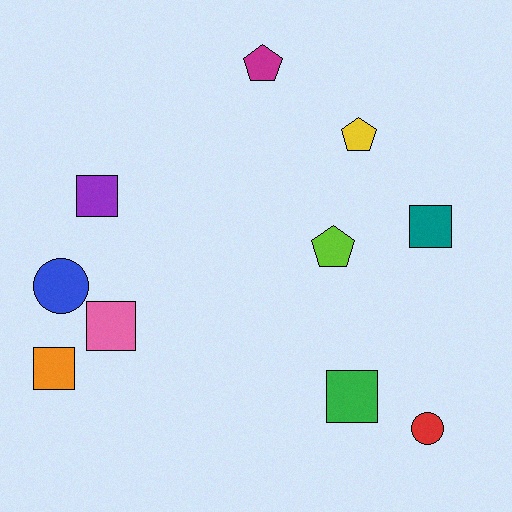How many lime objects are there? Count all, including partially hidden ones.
There is 1 lime object.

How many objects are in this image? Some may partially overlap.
There are 10 objects.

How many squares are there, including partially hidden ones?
There are 5 squares.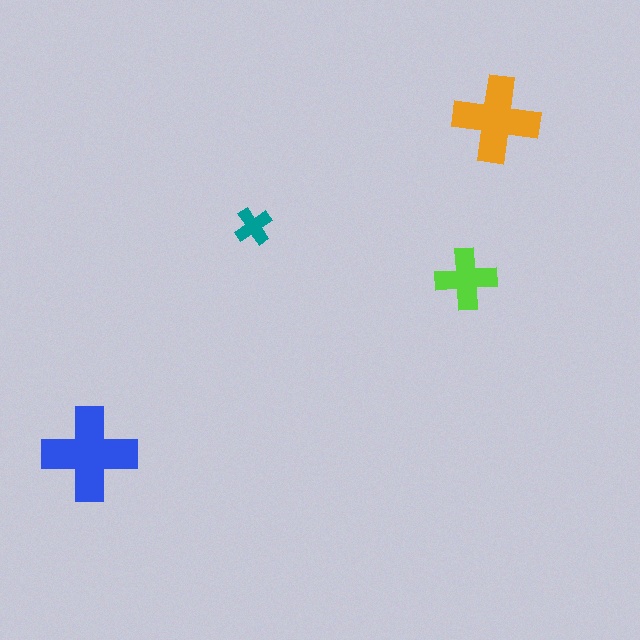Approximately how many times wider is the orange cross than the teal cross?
About 2.5 times wider.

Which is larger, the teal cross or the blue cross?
The blue one.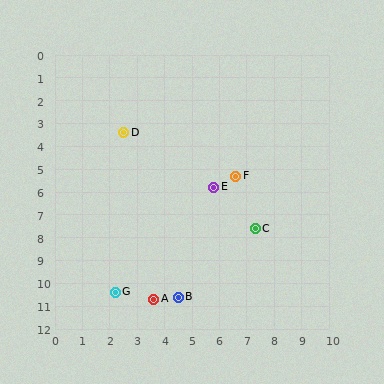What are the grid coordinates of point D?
Point D is at approximately (2.5, 3.4).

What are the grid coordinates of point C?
Point C is at approximately (7.3, 7.6).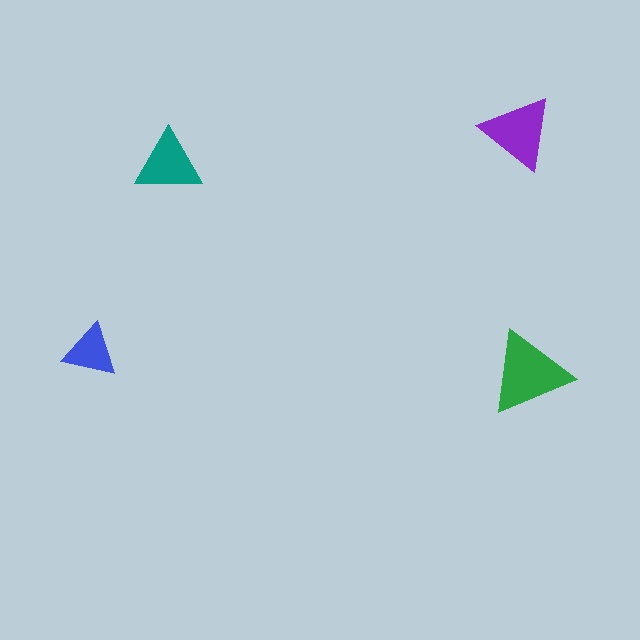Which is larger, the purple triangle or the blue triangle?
The purple one.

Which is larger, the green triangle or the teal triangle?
The green one.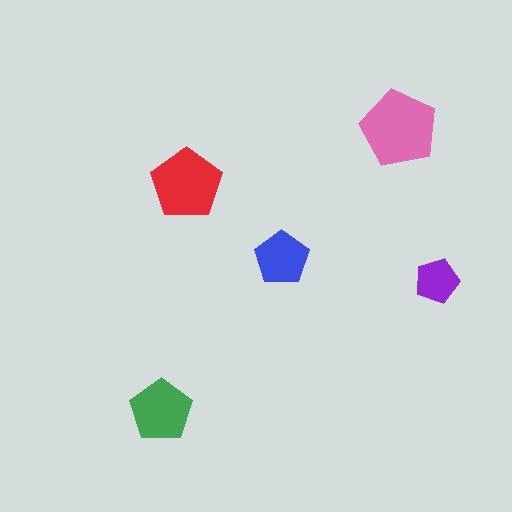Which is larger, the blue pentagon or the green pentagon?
The green one.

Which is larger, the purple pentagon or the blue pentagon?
The blue one.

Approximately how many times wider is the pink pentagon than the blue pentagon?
About 1.5 times wider.